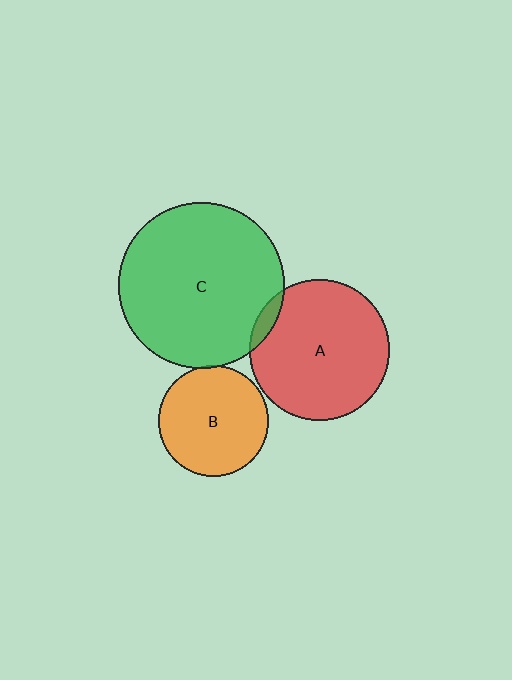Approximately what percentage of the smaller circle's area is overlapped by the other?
Approximately 5%.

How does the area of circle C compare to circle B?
Approximately 2.3 times.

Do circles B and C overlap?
Yes.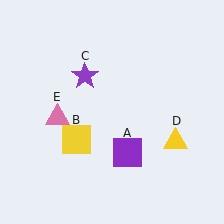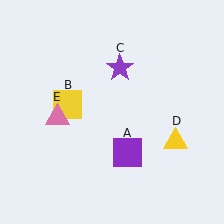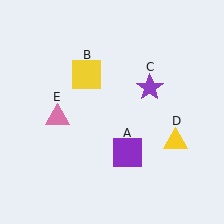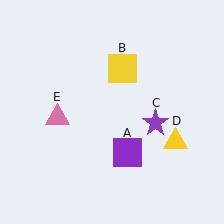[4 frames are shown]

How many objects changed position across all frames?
2 objects changed position: yellow square (object B), purple star (object C).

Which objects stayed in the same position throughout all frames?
Purple square (object A) and yellow triangle (object D) and pink triangle (object E) remained stationary.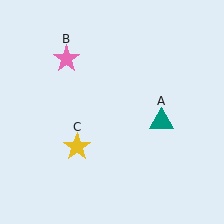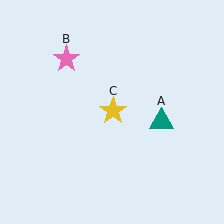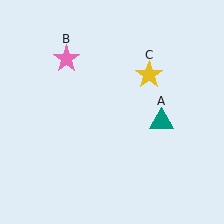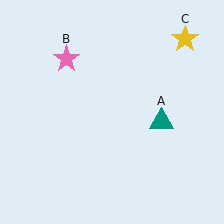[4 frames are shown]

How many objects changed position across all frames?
1 object changed position: yellow star (object C).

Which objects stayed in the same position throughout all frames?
Teal triangle (object A) and pink star (object B) remained stationary.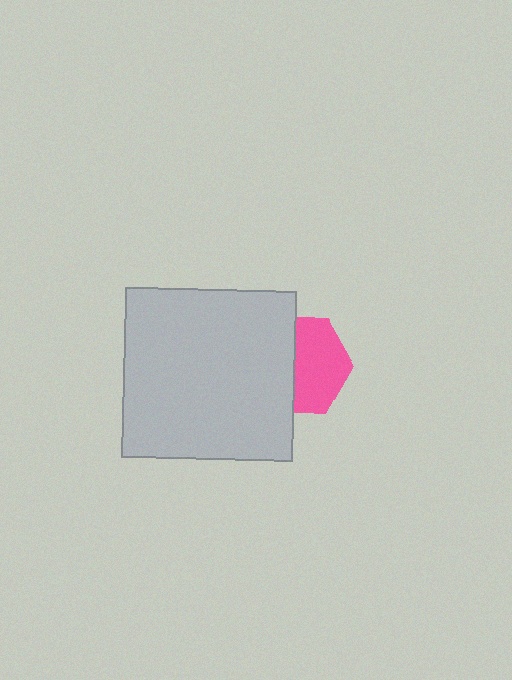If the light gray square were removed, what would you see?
You would see the complete pink hexagon.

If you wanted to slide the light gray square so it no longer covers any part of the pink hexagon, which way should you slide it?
Slide it left — that is the most direct way to separate the two shapes.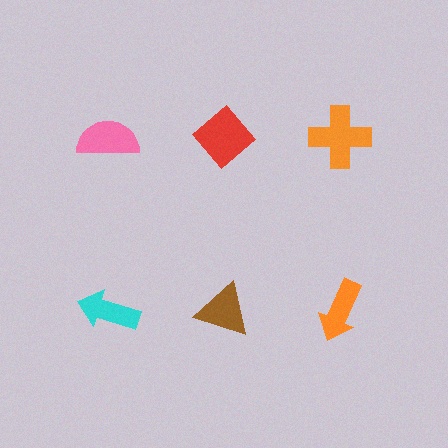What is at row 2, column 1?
A cyan arrow.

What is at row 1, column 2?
A red diamond.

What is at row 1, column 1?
A pink semicircle.